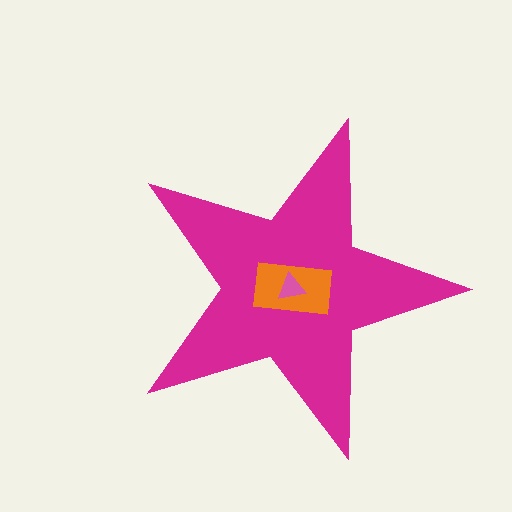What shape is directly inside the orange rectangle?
The pink triangle.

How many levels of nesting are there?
3.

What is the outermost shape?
The magenta star.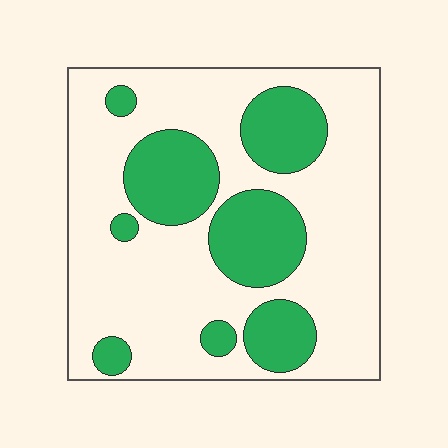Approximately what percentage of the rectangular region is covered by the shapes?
Approximately 30%.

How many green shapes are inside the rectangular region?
8.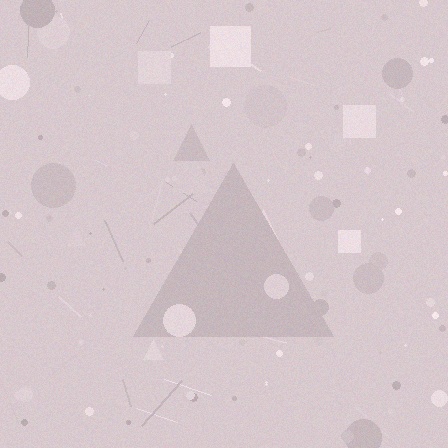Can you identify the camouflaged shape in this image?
The camouflaged shape is a triangle.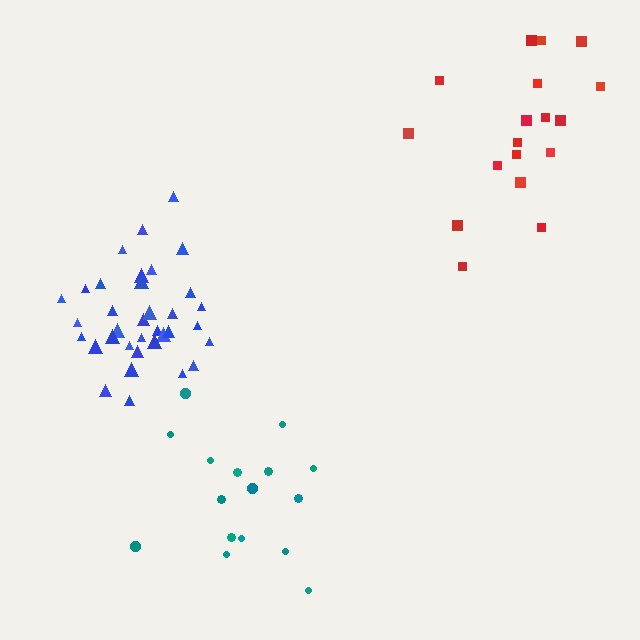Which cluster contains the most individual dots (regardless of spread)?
Blue (35).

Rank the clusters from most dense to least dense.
blue, teal, red.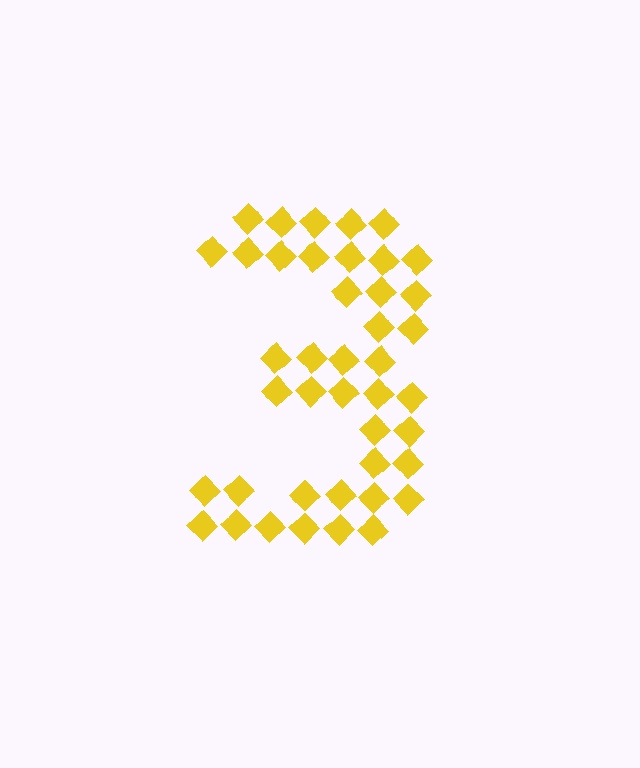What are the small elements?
The small elements are diamonds.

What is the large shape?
The large shape is the digit 3.